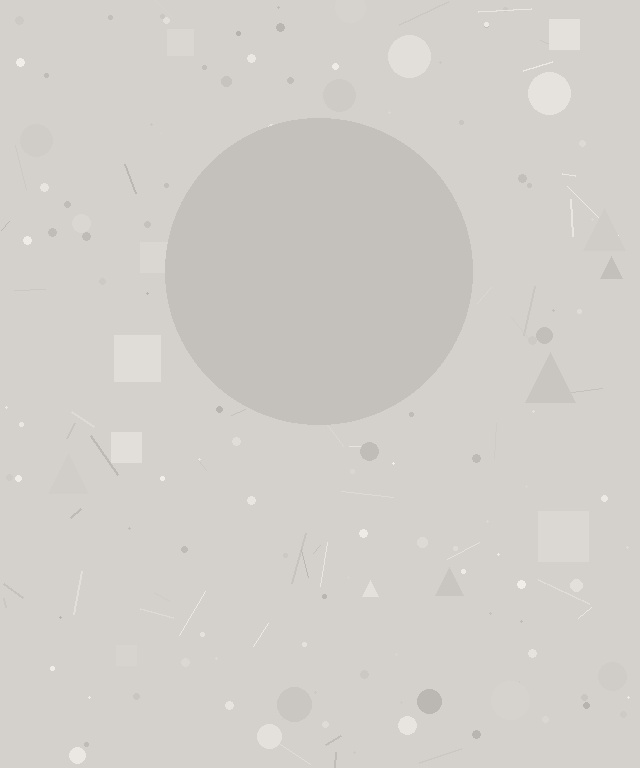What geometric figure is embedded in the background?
A circle is embedded in the background.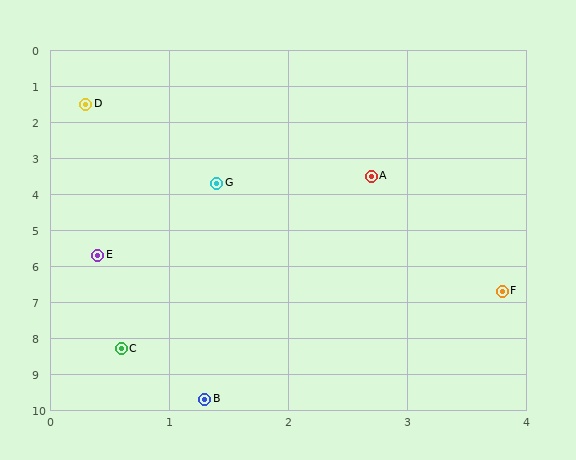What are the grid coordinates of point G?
Point G is at approximately (1.4, 3.7).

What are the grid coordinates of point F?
Point F is at approximately (3.8, 6.7).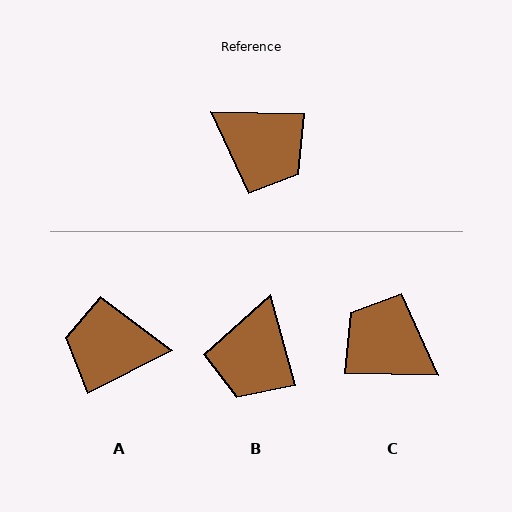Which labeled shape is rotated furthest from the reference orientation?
C, about 180 degrees away.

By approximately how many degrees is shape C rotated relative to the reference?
Approximately 180 degrees counter-clockwise.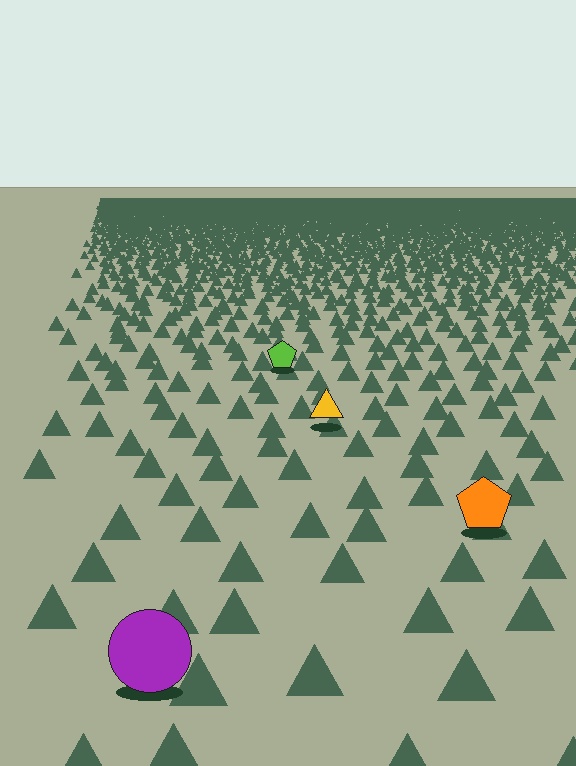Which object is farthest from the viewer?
The lime pentagon is farthest from the viewer. It appears smaller and the ground texture around it is denser.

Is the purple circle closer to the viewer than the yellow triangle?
Yes. The purple circle is closer — you can tell from the texture gradient: the ground texture is coarser near it.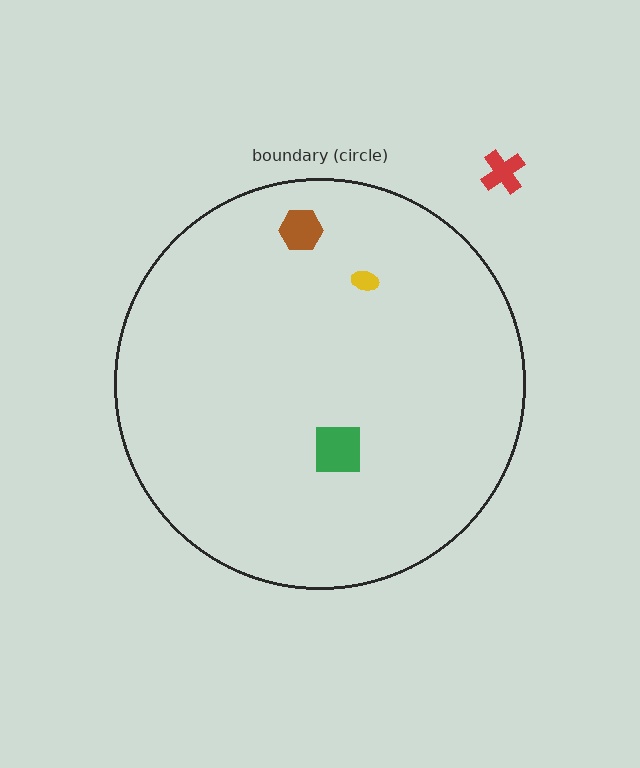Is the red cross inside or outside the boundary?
Outside.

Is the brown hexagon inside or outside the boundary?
Inside.